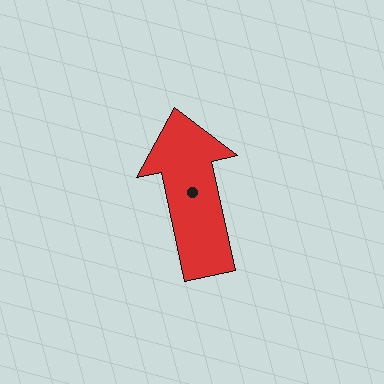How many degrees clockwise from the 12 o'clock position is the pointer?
Approximately 348 degrees.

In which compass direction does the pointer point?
North.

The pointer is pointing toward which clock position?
Roughly 12 o'clock.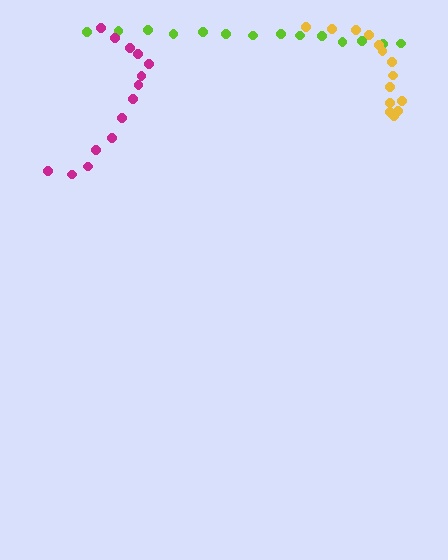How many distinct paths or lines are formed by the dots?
There are 3 distinct paths.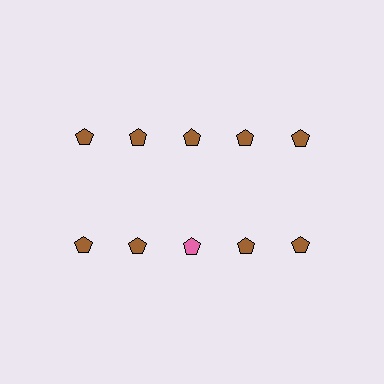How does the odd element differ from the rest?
It has a different color: pink instead of brown.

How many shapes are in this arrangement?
There are 10 shapes arranged in a grid pattern.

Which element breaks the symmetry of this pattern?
The pink pentagon in the second row, center column breaks the symmetry. All other shapes are brown pentagons.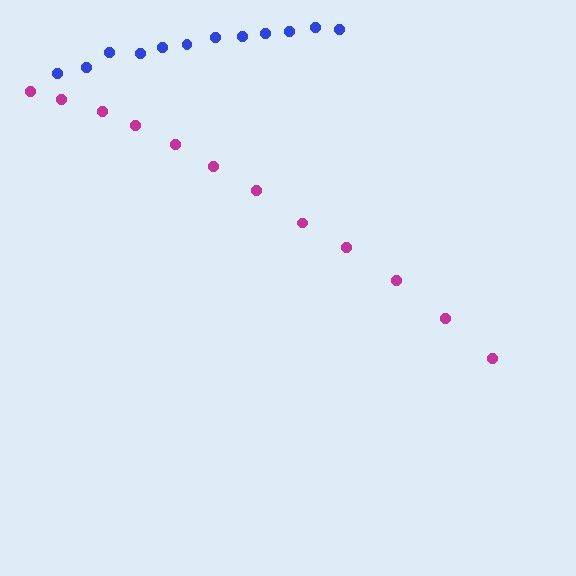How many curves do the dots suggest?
There are 2 distinct paths.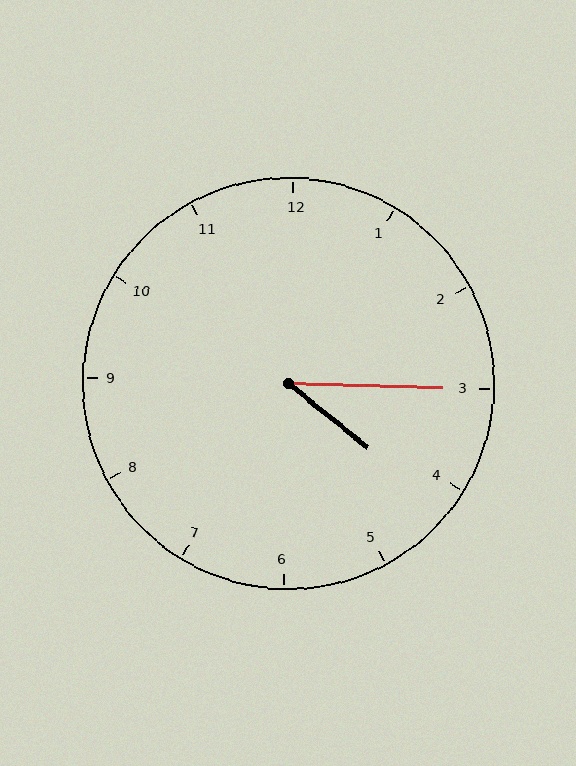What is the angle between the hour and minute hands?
Approximately 38 degrees.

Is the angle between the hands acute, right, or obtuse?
It is acute.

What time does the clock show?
4:15.